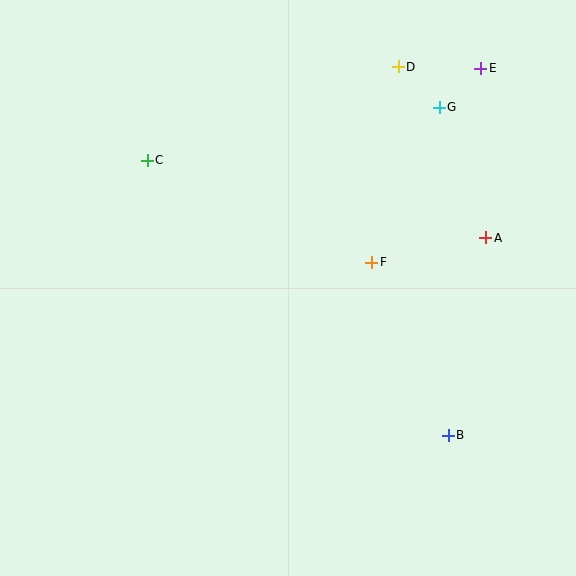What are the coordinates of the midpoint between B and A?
The midpoint between B and A is at (467, 336).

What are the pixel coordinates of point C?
Point C is at (147, 160).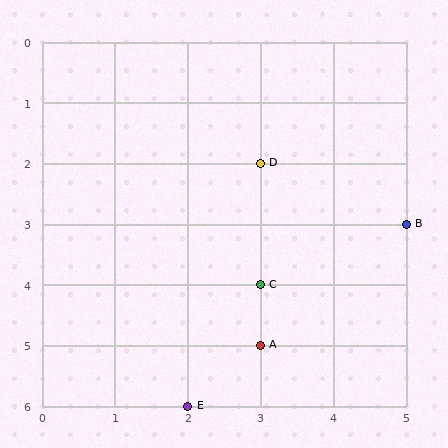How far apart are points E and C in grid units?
Points E and C are 1 column and 2 rows apart (about 2.2 grid units diagonally).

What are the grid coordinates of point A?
Point A is at grid coordinates (3, 5).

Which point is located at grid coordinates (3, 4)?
Point C is at (3, 4).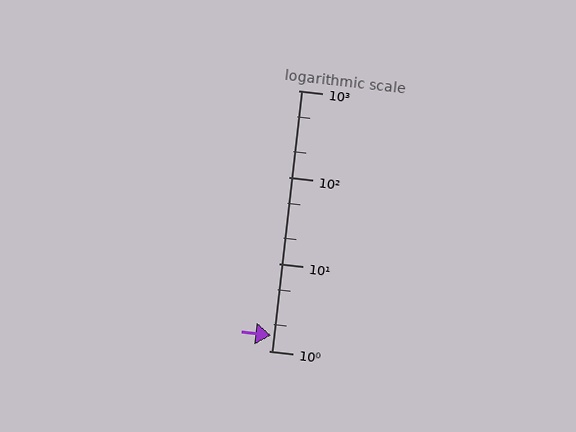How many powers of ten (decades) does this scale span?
The scale spans 3 decades, from 1 to 1000.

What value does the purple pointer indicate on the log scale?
The pointer indicates approximately 1.5.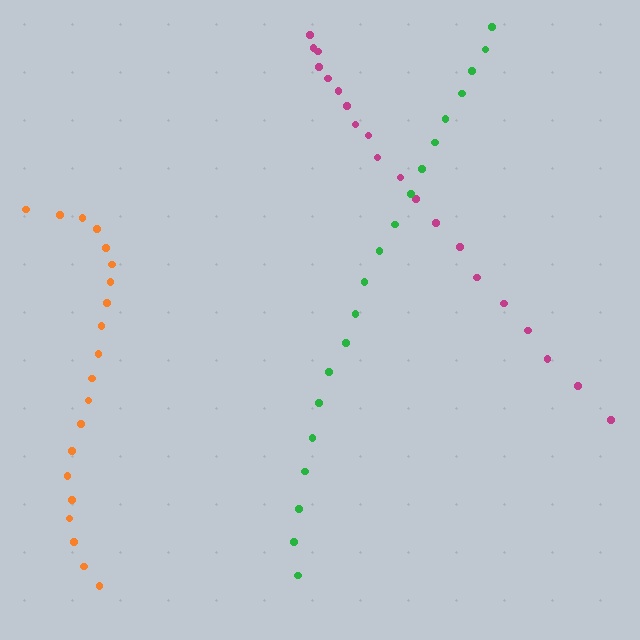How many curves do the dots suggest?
There are 3 distinct paths.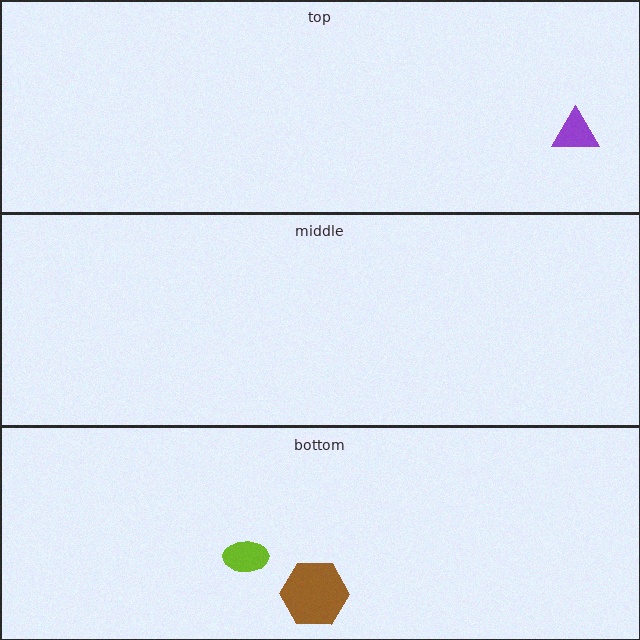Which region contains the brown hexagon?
The bottom region.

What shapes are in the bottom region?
The brown hexagon, the lime ellipse.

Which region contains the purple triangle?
The top region.